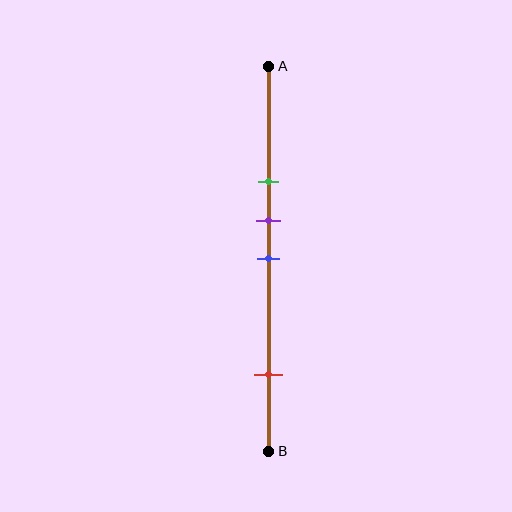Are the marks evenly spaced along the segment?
No, the marks are not evenly spaced.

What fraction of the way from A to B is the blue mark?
The blue mark is approximately 50% (0.5) of the way from A to B.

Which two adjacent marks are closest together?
The purple and blue marks are the closest adjacent pair.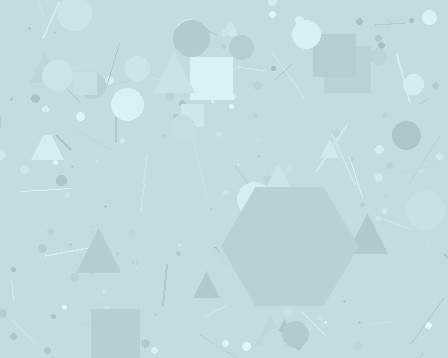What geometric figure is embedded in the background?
A hexagon is embedded in the background.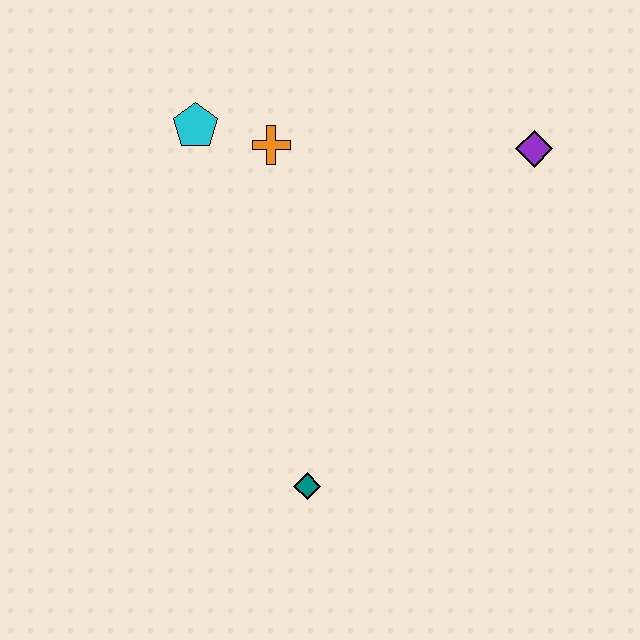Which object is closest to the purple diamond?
The orange cross is closest to the purple diamond.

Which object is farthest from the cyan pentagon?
The teal diamond is farthest from the cyan pentagon.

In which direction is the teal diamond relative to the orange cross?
The teal diamond is below the orange cross.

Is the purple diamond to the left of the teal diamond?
No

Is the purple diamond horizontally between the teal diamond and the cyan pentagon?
No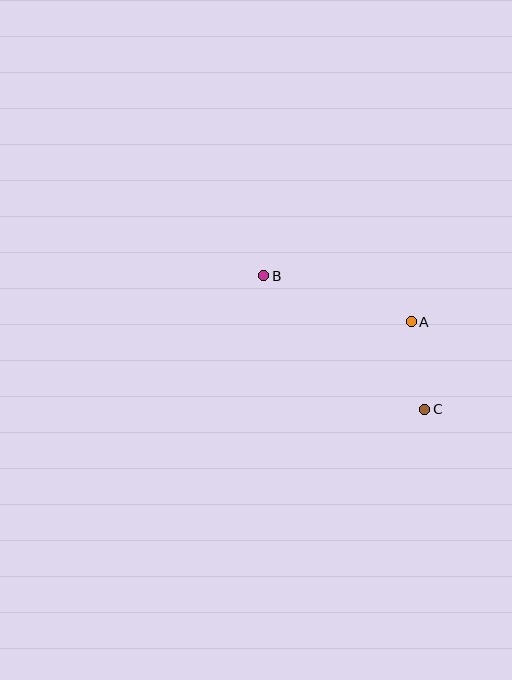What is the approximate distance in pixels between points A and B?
The distance between A and B is approximately 154 pixels.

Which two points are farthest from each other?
Points B and C are farthest from each other.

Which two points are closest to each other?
Points A and C are closest to each other.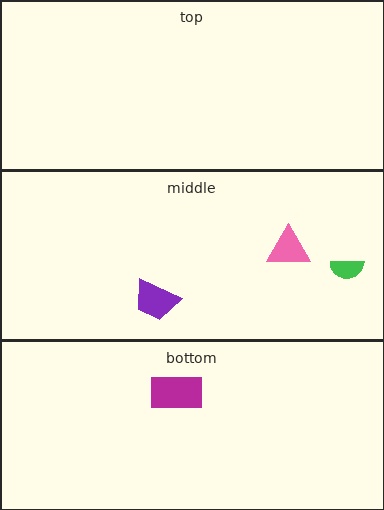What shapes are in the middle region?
The purple trapezoid, the pink triangle, the green semicircle.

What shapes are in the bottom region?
The magenta rectangle.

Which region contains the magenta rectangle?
The bottom region.